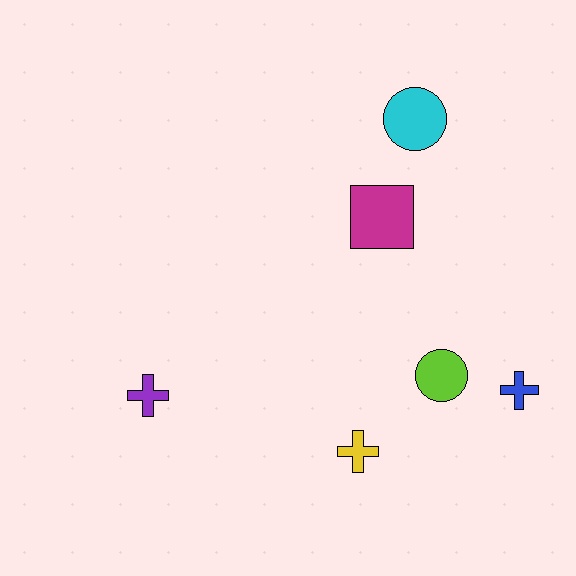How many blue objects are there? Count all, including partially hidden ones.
There is 1 blue object.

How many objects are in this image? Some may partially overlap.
There are 6 objects.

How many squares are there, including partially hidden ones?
There is 1 square.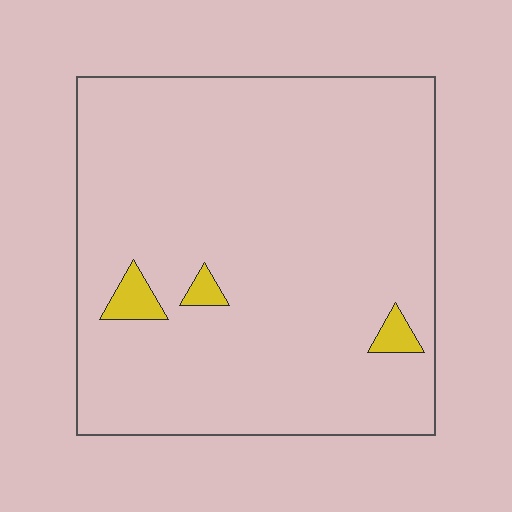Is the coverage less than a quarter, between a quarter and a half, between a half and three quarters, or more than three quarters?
Less than a quarter.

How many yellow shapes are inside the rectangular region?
3.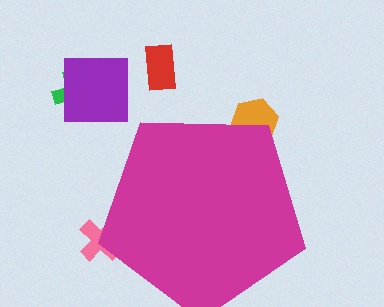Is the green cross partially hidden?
No, the green cross is fully visible.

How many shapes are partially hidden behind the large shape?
2 shapes are partially hidden.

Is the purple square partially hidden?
No, the purple square is fully visible.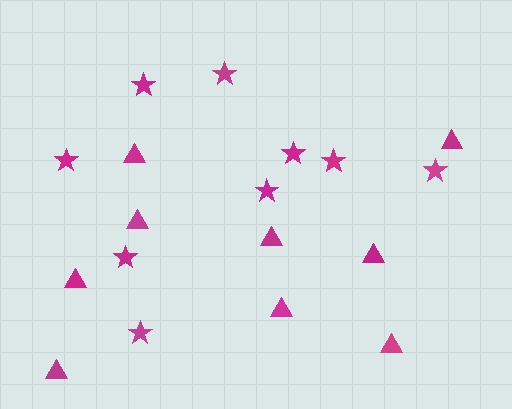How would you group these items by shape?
There are 2 groups: one group of stars (9) and one group of triangles (9).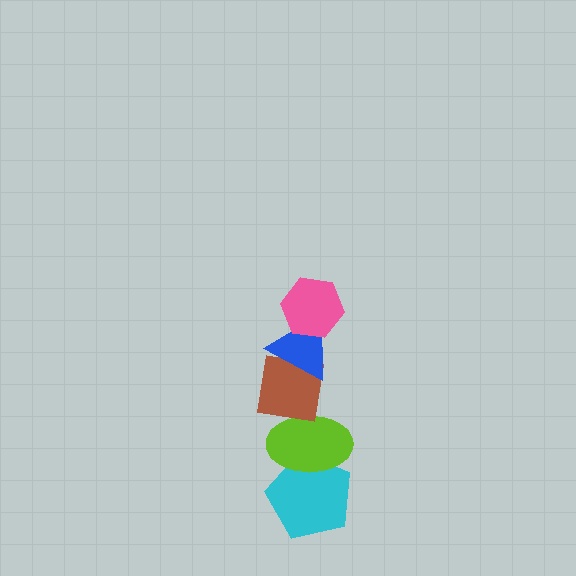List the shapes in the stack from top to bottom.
From top to bottom: the pink hexagon, the blue triangle, the brown square, the lime ellipse, the cyan pentagon.